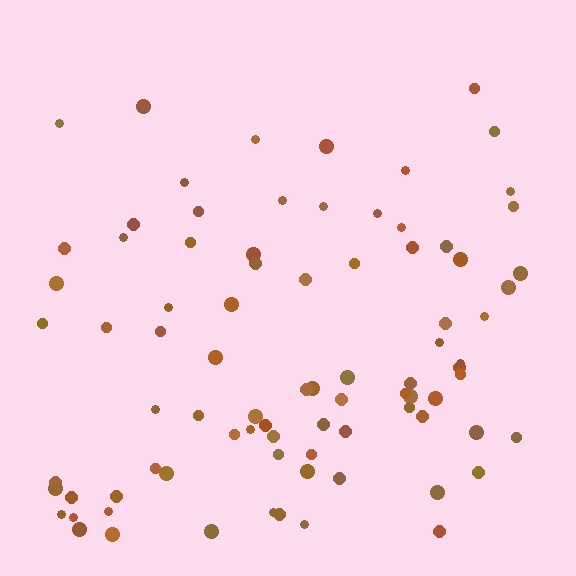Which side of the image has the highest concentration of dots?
The bottom.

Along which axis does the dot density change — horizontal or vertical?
Vertical.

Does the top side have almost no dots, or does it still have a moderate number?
Still a moderate number, just noticeably fewer than the bottom.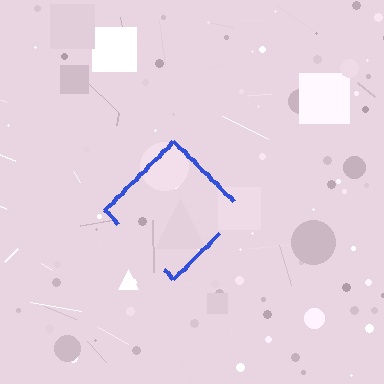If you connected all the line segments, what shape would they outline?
They would outline a diamond.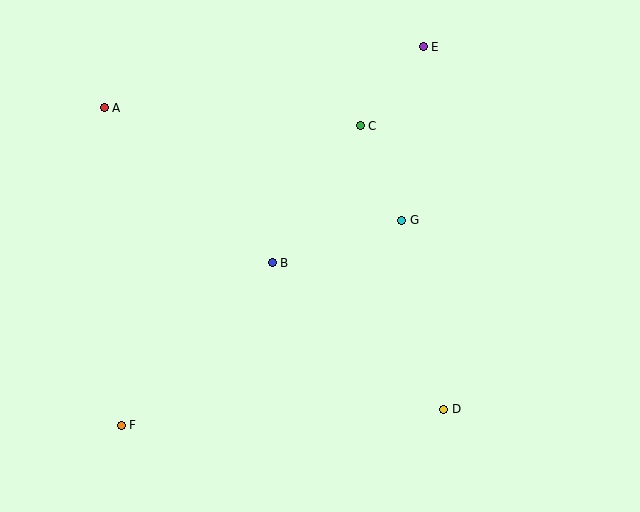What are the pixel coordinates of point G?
Point G is at (402, 220).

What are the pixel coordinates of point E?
Point E is at (424, 46).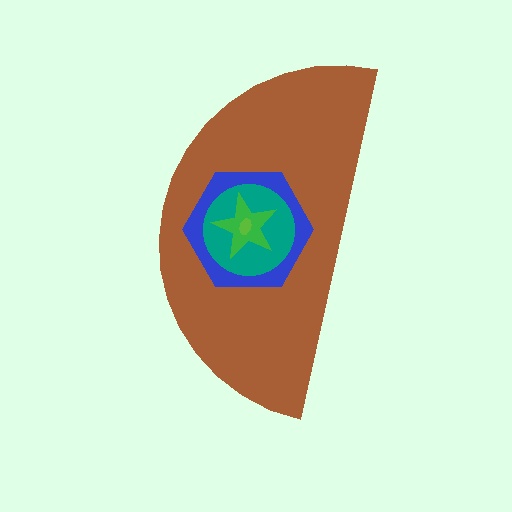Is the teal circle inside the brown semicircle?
Yes.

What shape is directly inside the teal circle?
The green star.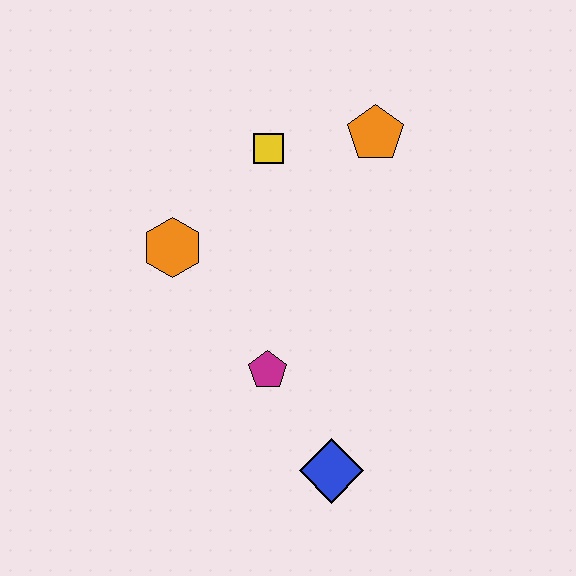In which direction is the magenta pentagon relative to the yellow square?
The magenta pentagon is below the yellow square.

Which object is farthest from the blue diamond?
The orange pentagon is farthest from the blue diamond.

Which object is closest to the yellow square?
The orange pentagon is closest to the yellow square.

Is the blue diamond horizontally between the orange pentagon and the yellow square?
Yes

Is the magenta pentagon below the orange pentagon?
Yes